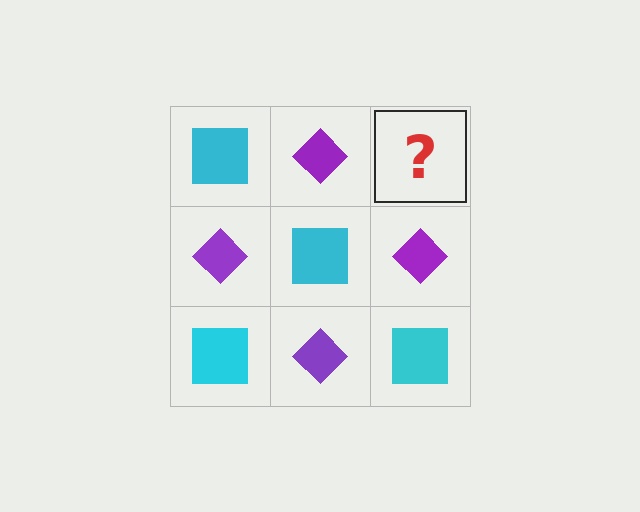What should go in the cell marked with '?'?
The missing cell should contain a cyan square.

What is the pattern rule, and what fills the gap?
The rule is that it alternates cyan square and purple diamond in a checkerboard pattern. The gap should be filled with a cyan square.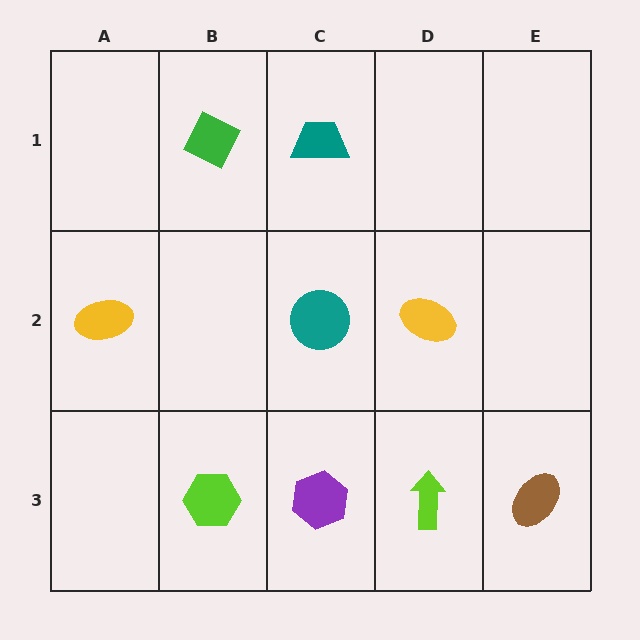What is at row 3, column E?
A brown ellipse.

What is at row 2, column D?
A yellow ellipse.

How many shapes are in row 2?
3 shapes.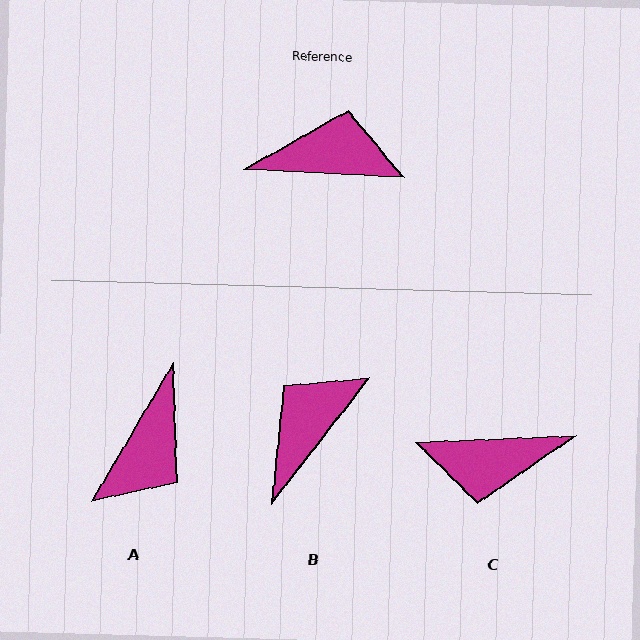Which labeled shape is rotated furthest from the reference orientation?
C, about 175 degrees away.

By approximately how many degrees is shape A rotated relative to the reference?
Approximately 118 degrees clockwise.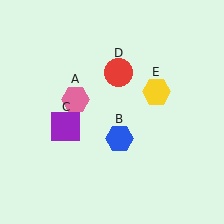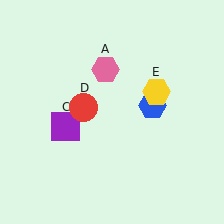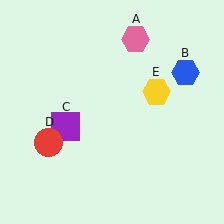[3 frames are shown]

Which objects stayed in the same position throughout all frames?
Purple square (object C) and yellow hexagon (object E) remained stationary.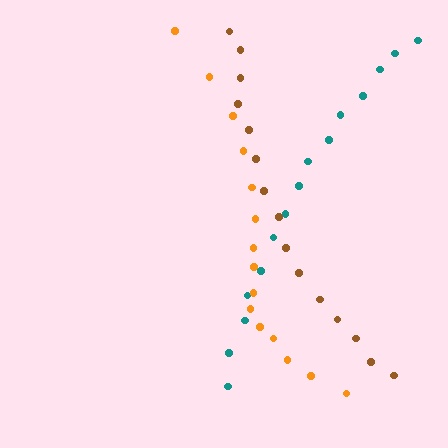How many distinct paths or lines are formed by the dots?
There are 3 distinct paths.